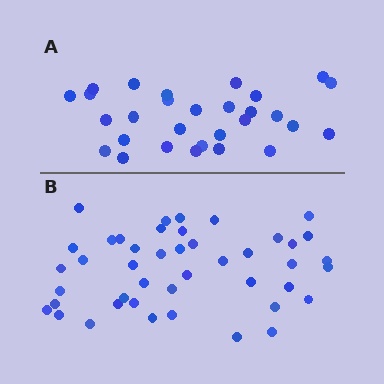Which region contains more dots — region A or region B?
Region B (the bottom region) has more dots.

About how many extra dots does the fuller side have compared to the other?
Region B has approximately 15 more dots than region A.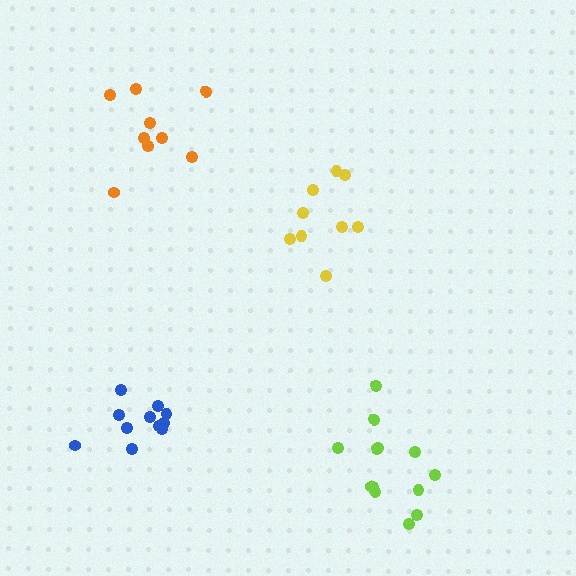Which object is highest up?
The orange cluster is topmost.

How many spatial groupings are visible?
There are 4 spatial groupings.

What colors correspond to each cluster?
The clusters are colored: orange, lime, yellow, blue.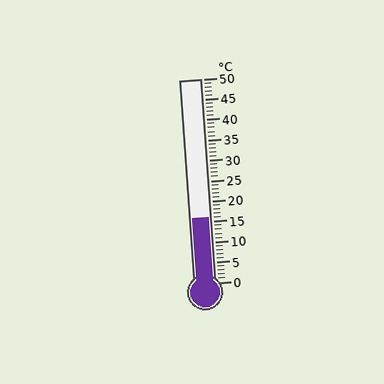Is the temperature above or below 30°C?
The temperature is below 30°C.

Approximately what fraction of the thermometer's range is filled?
The thermometer is filled to approximately 30% of its range.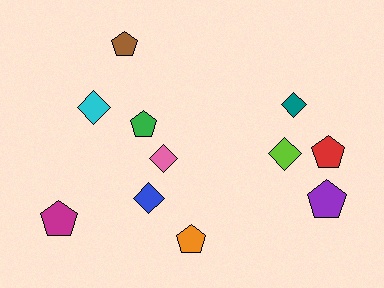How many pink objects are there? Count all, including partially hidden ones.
There is 1 pink object.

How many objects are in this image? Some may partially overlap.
There are 11 objects.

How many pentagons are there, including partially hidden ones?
There are 6 pentagons.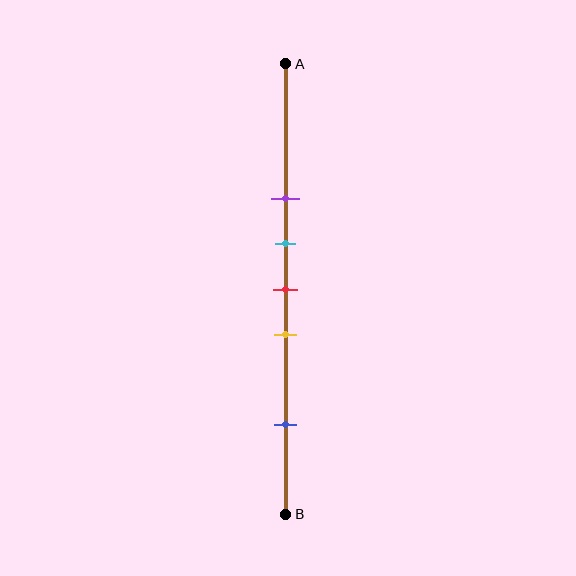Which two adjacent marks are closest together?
The cyan and red marks are the closest adjacent pair.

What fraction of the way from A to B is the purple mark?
The purple mark is approximately 30% (0.3) of the way from A to B.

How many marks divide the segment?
There are 5 marks dividing the segment.